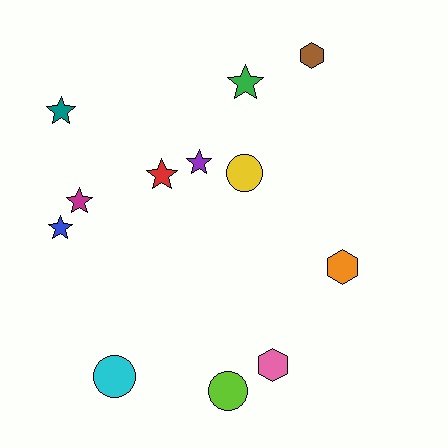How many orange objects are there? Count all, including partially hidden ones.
There is 1 orange object.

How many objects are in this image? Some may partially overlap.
There are 12 objects.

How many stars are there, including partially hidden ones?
There are 6 stars.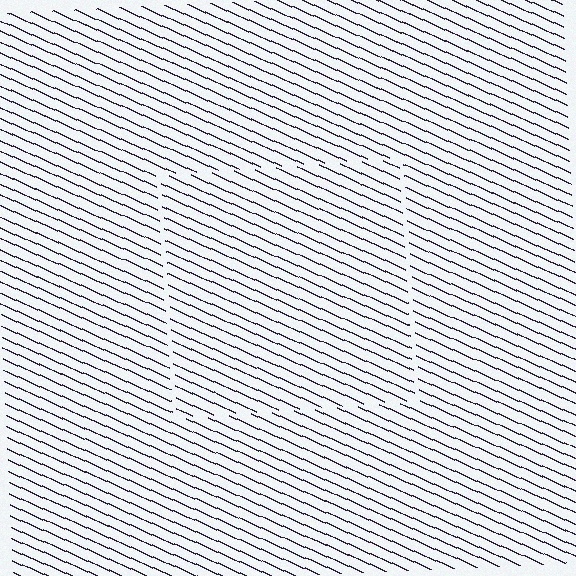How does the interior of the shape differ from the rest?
The interior of the shape contains the same grating, shifted by half a period — the contour is defined by the phase discontinuity where line-ends from the inner and outer gratings abut.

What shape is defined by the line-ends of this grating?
An illusory square. The interior of the shape contains the same grating, shifted by half a period — the contour is defined by the phase discontinuity where line-ends from the inner and outer gratings abut.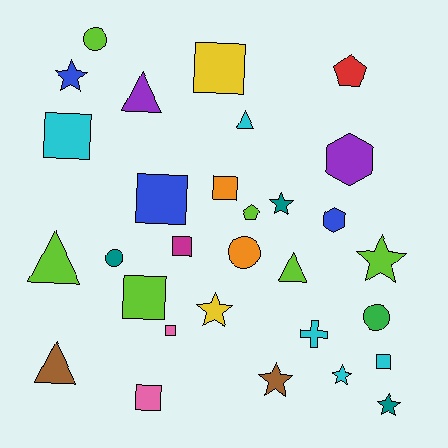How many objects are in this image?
There are 30 objects.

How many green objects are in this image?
There is 1 green object.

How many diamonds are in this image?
There are no diamonds.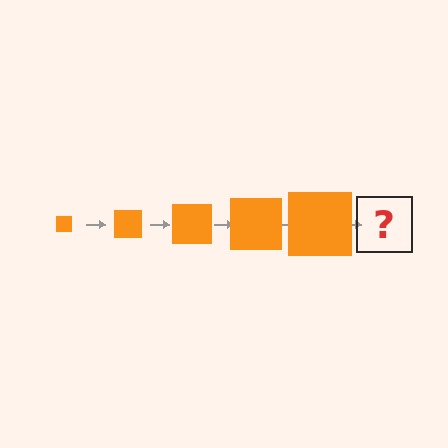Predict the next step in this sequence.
The next step is an orange square, larger than the previous one.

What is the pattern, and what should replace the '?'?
The pattern is that the square gets progressively larger each step. The '?' should be an orange square, larger than the previous one.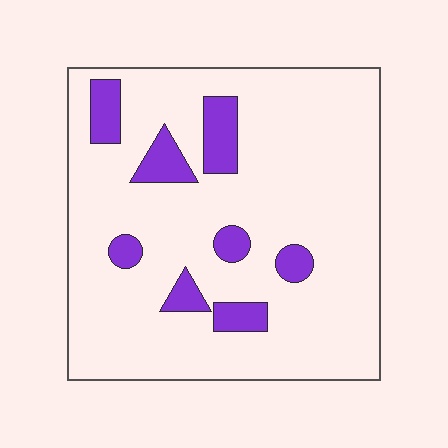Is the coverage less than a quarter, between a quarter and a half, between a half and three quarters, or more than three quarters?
Less than a quarter.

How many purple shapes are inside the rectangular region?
8.